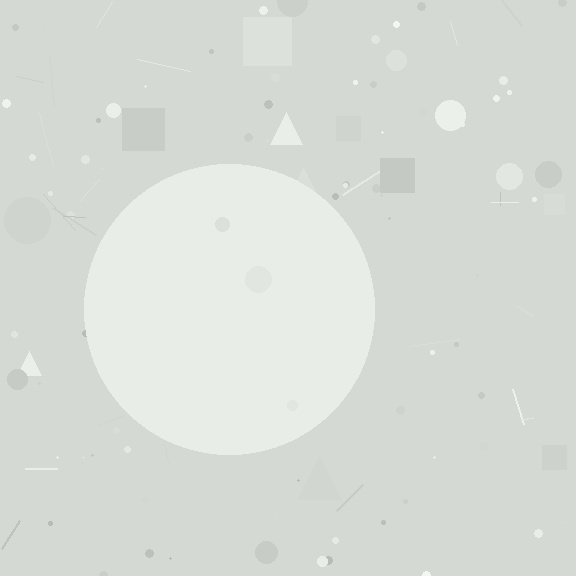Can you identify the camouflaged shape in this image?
The camouflaged shape is a circle.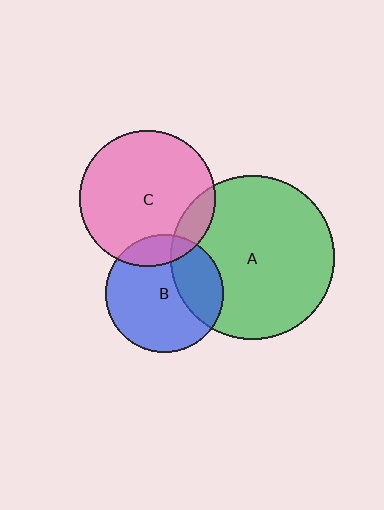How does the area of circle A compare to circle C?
Approximately 1.4 times.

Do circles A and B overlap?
Yes.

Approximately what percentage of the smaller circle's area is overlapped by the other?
Approximately 30%.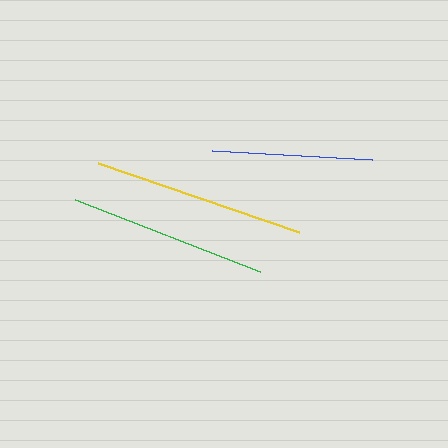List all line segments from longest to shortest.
From longest to shortest: yellow, green, blue.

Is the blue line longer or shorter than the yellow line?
The yellow line is longer than the blue line.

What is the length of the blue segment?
The blue segment is approximately 161 pixels long.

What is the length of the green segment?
The green segment is approximately 199 pixels long.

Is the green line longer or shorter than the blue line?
The green line is longer than the blue line.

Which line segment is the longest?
The yellow line is the longest at approximately 212 pixels.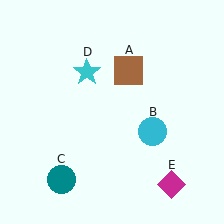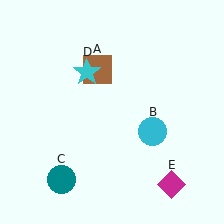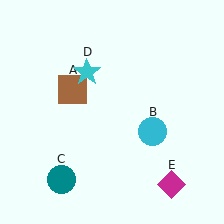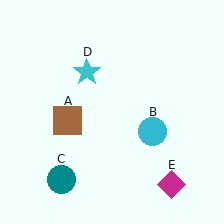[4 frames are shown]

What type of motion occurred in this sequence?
The brown square (object A) rotated counterclockwise around the center of the scene.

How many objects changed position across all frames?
1 object changed position: brown square (object A).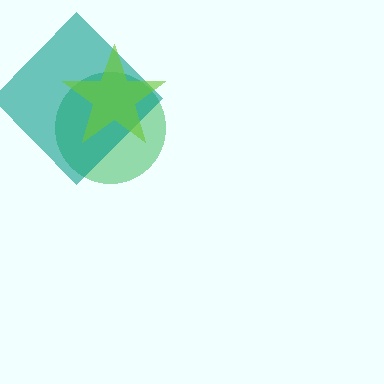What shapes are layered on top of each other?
The layered shapes are: a green circle, a teal diamond, a lime star.